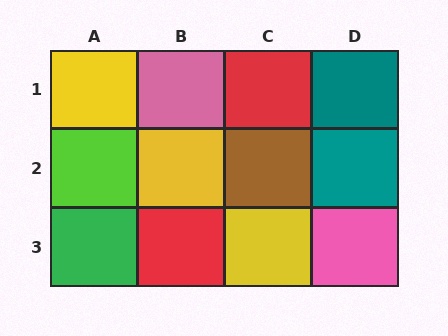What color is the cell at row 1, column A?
Yellow.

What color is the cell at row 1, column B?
Pink.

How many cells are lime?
1 cell is lime.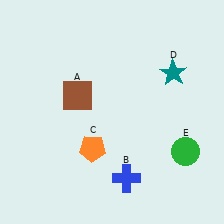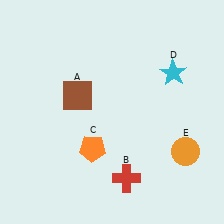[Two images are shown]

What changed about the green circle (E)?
In Image 1, E is green. In Image 2, it changed to orange.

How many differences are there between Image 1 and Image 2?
There are 3 differences between the two images.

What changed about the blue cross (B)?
In Image 1, B is blue. In Image 2, it changed to red.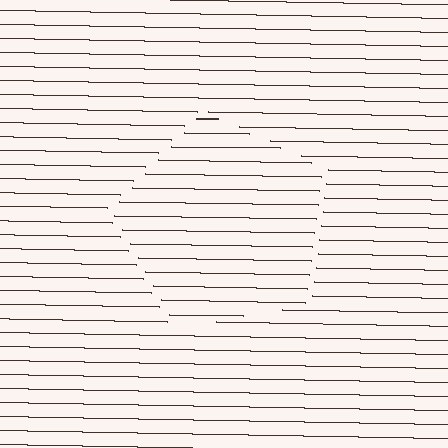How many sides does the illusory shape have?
5 sides — the line-ends trace a pentagon.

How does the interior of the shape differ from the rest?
The interior of the shape contains the same grating, shifted by half a period — the contour is defined by the phase discontinuity where line-ends from the inner and outer gratings abut.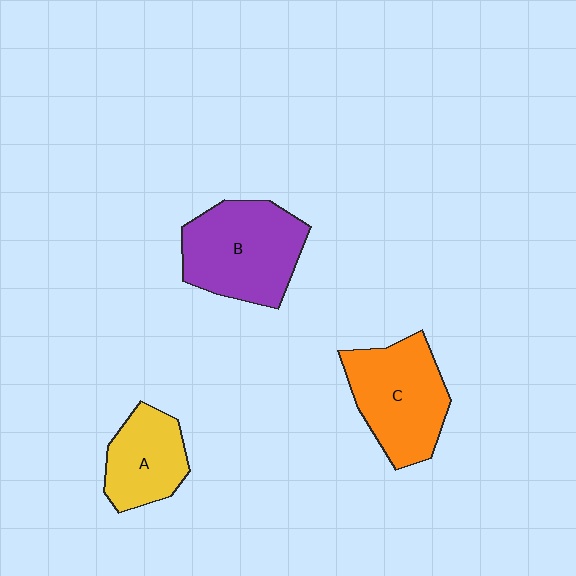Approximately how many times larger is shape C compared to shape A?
Approximately 1.4 times.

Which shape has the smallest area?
Shape A (yellow).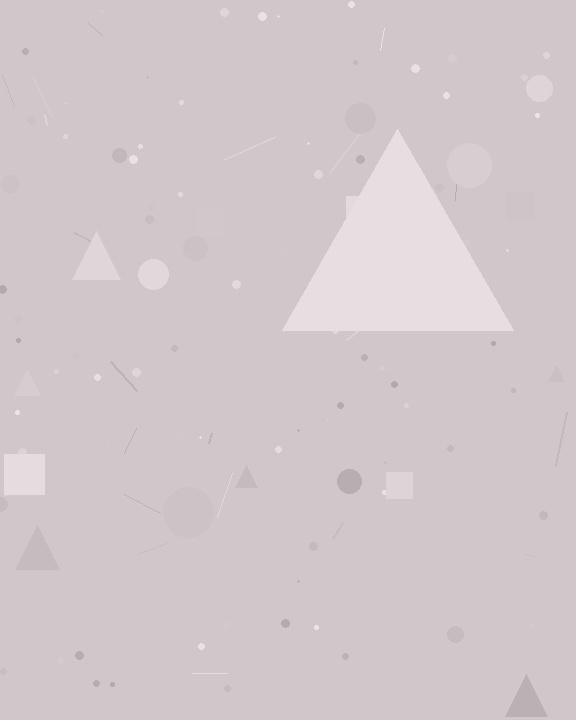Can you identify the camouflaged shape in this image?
The camouflaged shape is a triangle.